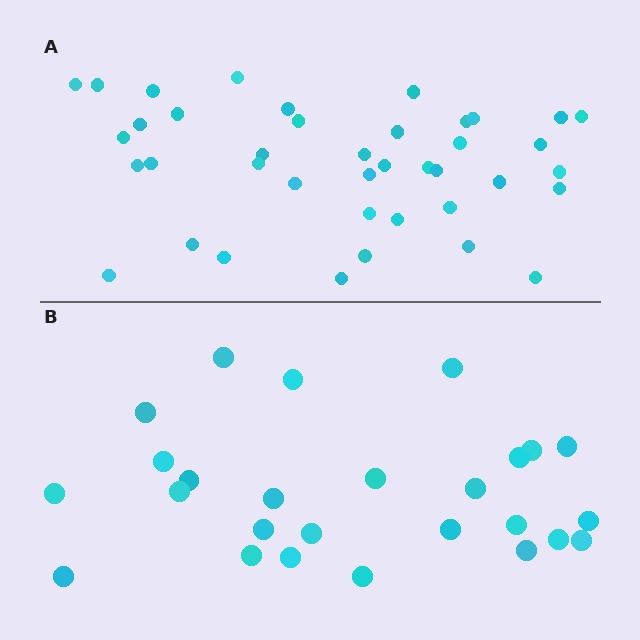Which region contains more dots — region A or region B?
Region A (the top region) has more dots.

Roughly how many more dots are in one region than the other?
Region A has approximately 15 more dots than region B.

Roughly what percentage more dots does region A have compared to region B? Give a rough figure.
About 55% more.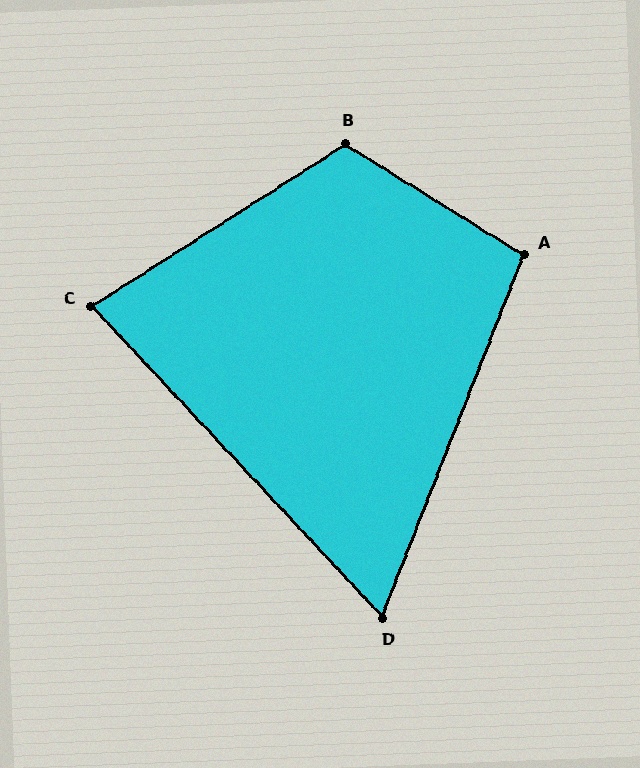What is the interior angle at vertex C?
Approximately 80 degrees (acute).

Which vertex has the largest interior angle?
B, at approximately 115 degrees.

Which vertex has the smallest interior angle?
D, at approximately 65 degrees.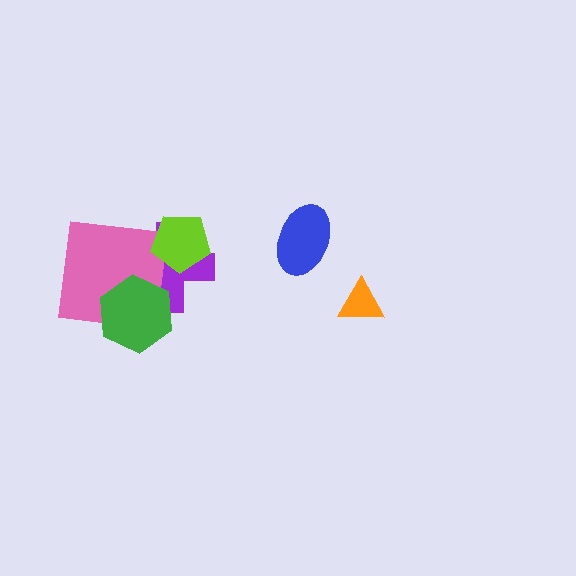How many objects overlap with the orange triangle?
0 objects overlap with the orange triangle.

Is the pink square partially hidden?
Yes, it is partially covered by another shape.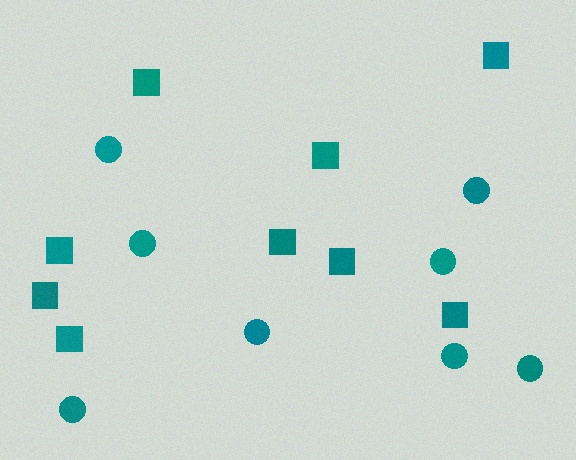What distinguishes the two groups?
There are 2 groups: one group of circles (8) and one group of squares (9).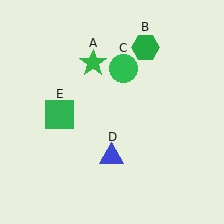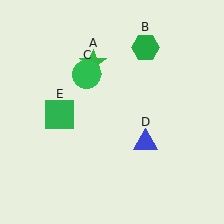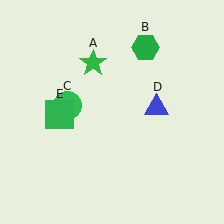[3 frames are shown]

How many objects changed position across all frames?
2 objects changed position: green circle (object C), blue triangle (object D).